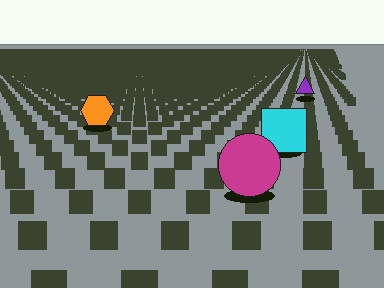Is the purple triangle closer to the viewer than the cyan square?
No. The cyan square is closer — you can tell from the texture gradient: the ground texture is coarser near it.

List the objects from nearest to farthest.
From nearest to farthest: the magenta circle, the cyan square, the orange hexagon, the purple triangle.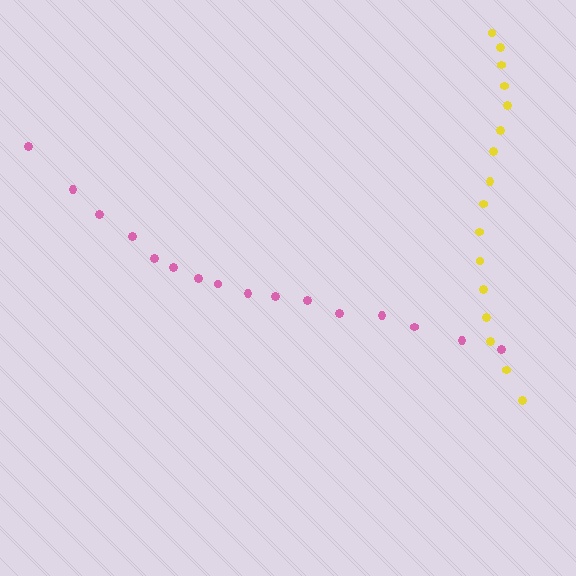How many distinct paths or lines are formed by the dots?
There are 2 distinct paths.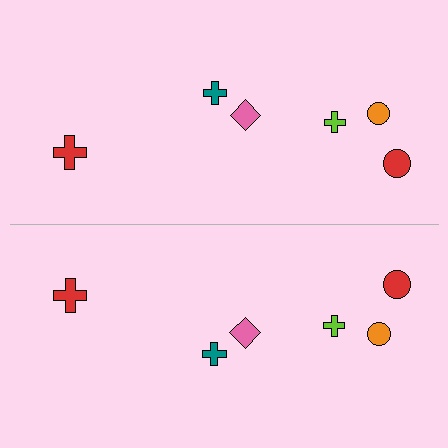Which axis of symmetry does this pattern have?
The pattern has a horizontal axis of symmetry running through the center of the image.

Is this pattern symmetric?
Yes, this pattern has bilateral (reflection) symmetry.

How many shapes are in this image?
There are 12 shapes in this image.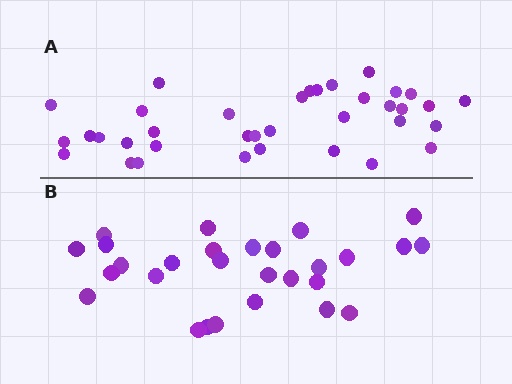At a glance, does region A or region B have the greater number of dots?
Region A (the top region) has more dots.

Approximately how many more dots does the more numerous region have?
Region A has roughly 8 or so more dots than region B.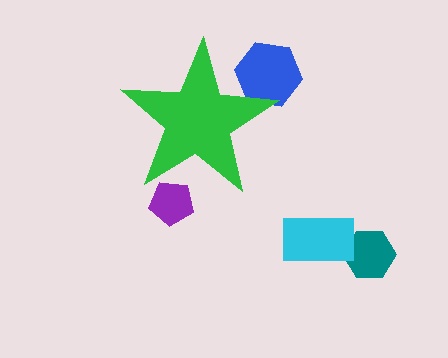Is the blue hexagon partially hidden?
Yes, the blue hexagon is partially hidden behind the green star.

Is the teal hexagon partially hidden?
No, the teal hexagon is fully visible.